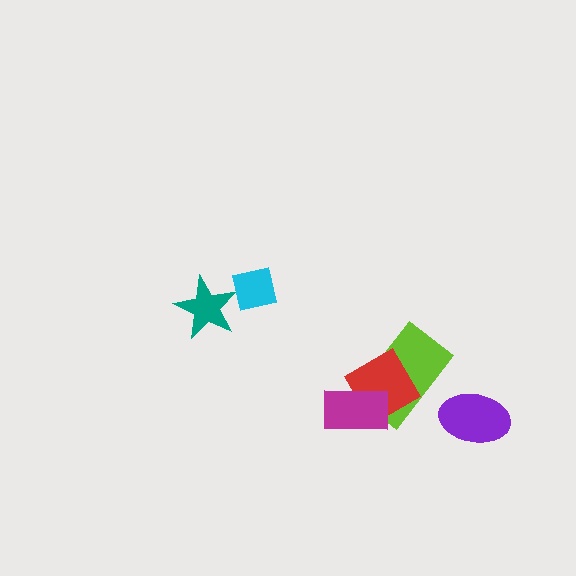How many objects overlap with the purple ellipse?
0 objects overlap with the purple ellipse.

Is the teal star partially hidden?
Yes, it is partially covered by another shape.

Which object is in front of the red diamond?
The magenta rectangle is in front of the red diamond.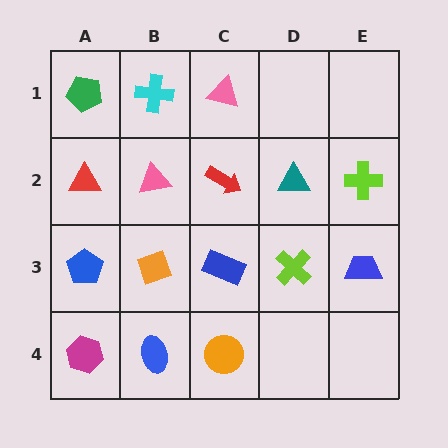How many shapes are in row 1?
3 shapes.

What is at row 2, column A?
A red triangle.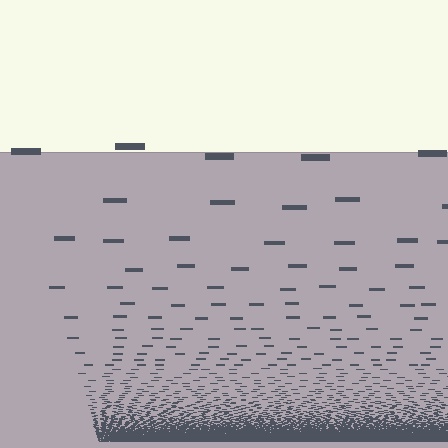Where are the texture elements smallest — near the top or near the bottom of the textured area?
Near the bottom.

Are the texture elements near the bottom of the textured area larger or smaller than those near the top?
Smaller. The gradient is inverted — elements near the bottom are smaller and denser.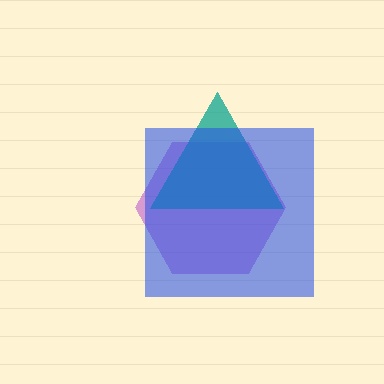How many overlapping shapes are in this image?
There are 3 overlapping shapes in the image.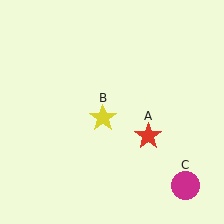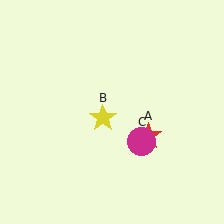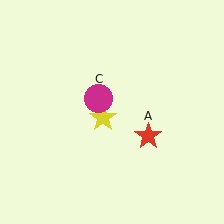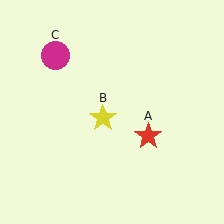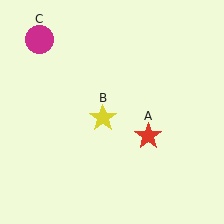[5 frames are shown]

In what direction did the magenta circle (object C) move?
The magenta circle (object C) moved up and to the left.